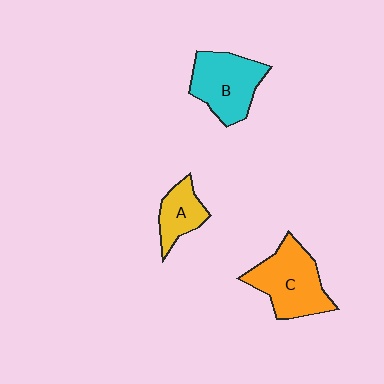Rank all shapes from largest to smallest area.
From largest to smallest: C (orange), B (cyan), A (yellow).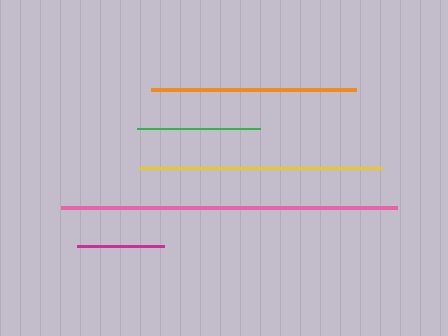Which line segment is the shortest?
The magenta line is the shortest at approximately 87 pixels.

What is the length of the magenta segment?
The magenta segment is approximately 87 pixels long.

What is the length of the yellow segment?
The yellow segment is approximately 243 pixels long.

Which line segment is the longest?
The pink line is the longest at approximately 336 pixels.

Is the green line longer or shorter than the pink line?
The pink line is longer than the green line.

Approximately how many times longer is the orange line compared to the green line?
The orange line is approximately 1.7 times the length of the green line.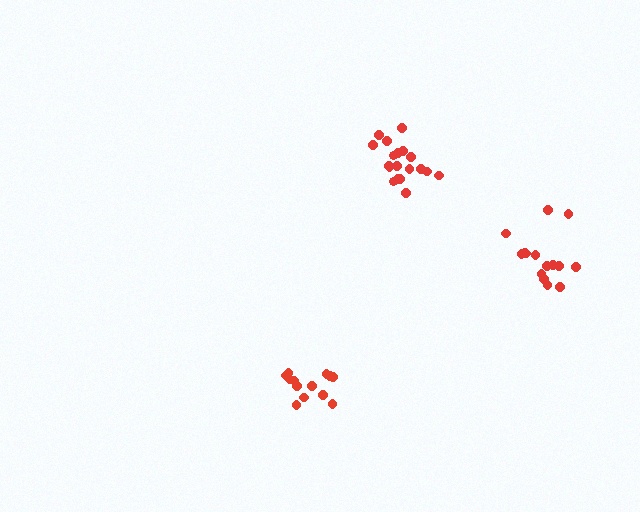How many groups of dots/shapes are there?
There are 3 groups.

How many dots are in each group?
Group 1: 15 dots, Group 2: 13 dots, Group 3: 19 dots (47 total).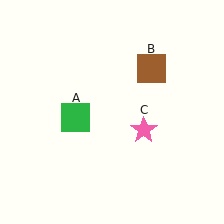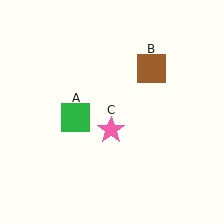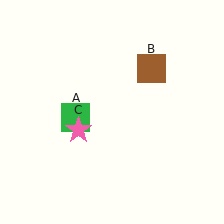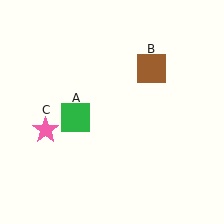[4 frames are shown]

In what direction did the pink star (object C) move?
The pink star (object C) moved left.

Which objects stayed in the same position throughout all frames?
Green square (object A) and brown square (object B) remained stationary.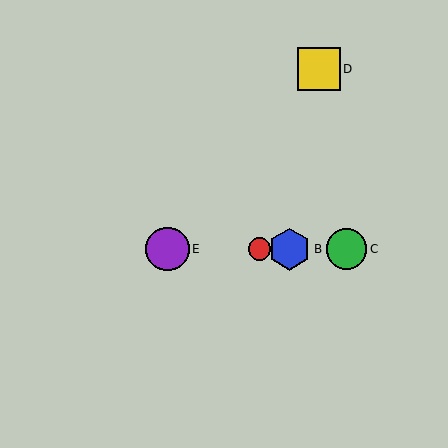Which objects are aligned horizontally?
Objects A, B, C, E are aligned horizontally.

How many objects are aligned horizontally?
4 objects (A, B, C, E) are aligned horizontally.